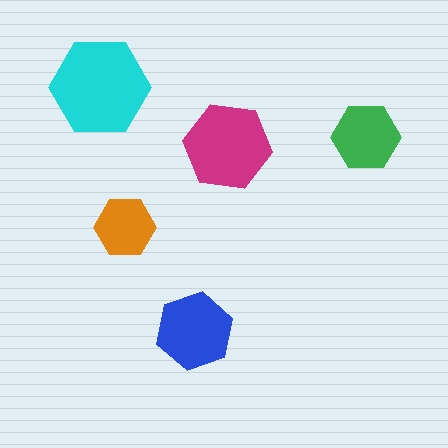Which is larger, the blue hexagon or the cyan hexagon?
The cyan one.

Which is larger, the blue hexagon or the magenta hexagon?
The magenta one.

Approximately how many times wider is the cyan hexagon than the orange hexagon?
About 1.5 times wider.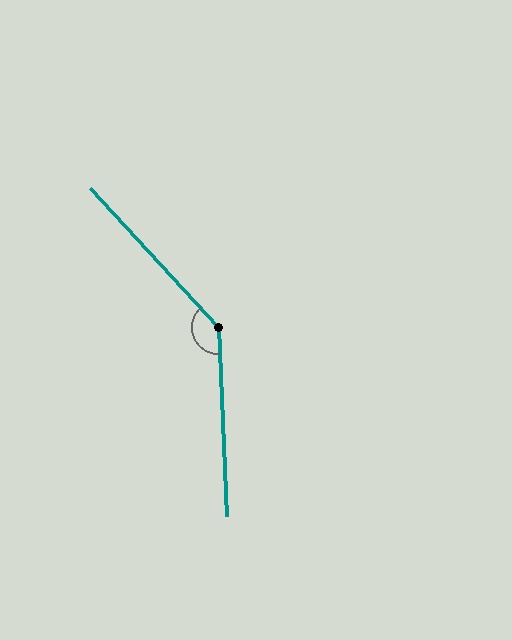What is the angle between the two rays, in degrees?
Approximately 140 degrees.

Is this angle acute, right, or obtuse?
It is obtuse.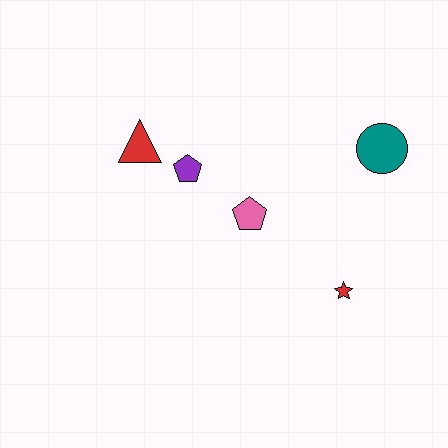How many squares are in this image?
There are no squares.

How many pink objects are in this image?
There is 1 pink object.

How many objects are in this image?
There are 5 objects.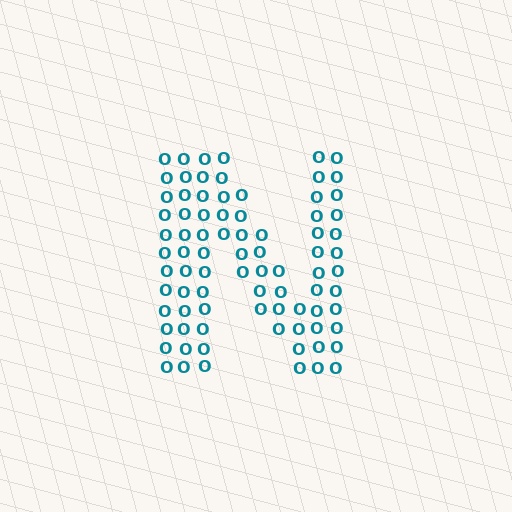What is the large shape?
The large shape is the letter N.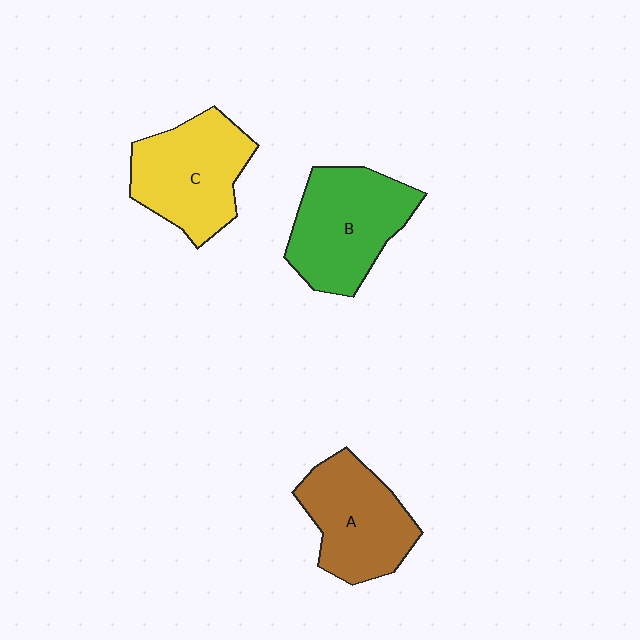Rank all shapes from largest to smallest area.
From largest to smallest: B (green), C (yellow), A (brown).